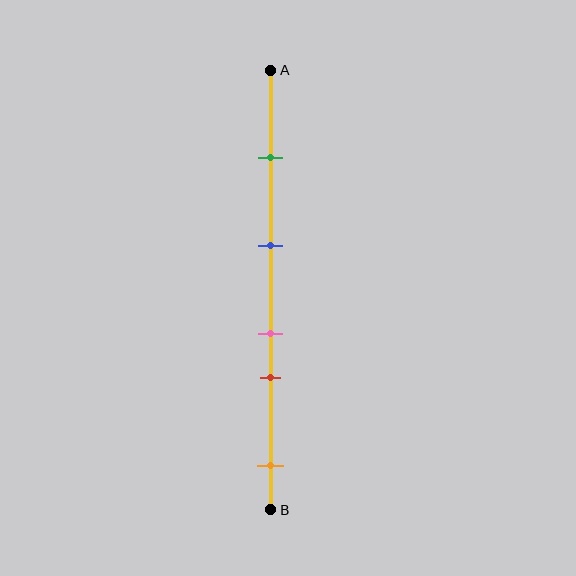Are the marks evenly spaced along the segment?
No, the marks are not evenly spaced.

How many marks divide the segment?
There are 5 marks dividing the segment.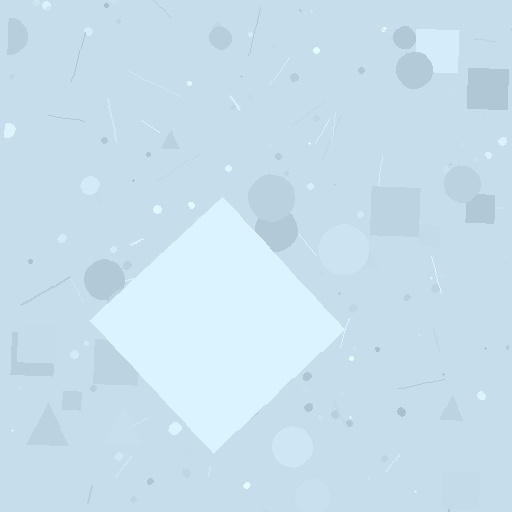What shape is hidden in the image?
A diamond is hidden in the image.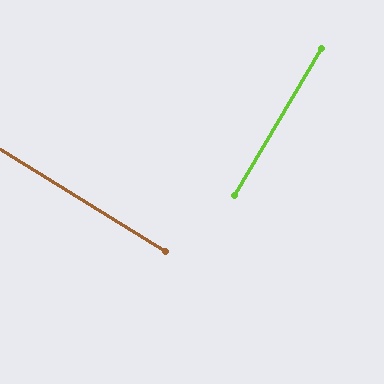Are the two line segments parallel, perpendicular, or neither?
Perpendicular — they meet at approximately 89°.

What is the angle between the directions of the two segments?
Approximately 89 degrees.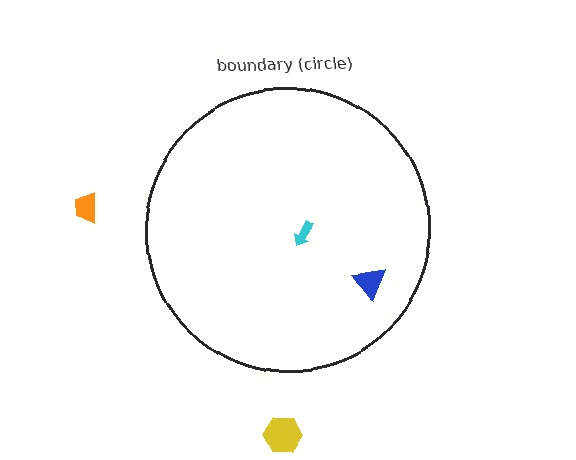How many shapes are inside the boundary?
2 inside, 2 outside.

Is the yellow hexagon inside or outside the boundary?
Outside.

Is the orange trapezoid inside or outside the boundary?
Outside.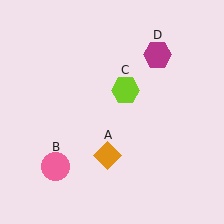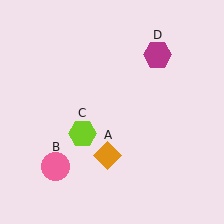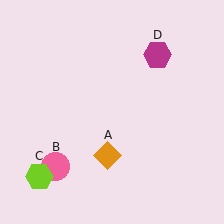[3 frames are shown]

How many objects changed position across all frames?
1 object changed position: lime hexagon (object C).